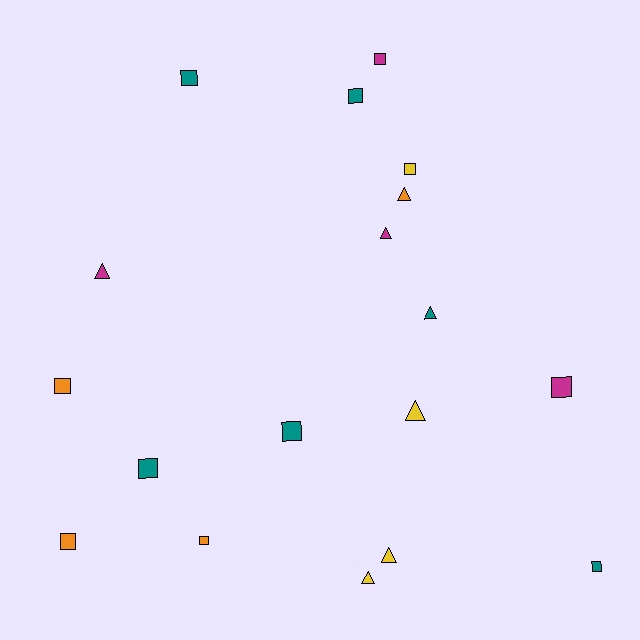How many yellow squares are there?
There is 1 yellow square.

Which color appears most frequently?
Teal, with 6 objects.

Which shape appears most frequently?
Square, with 11 objects.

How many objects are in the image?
There are 18 objects.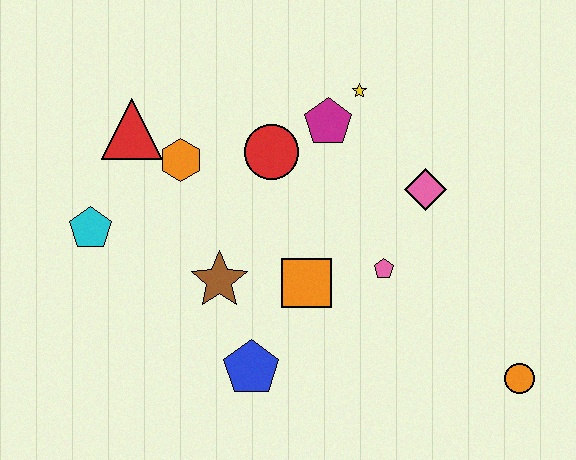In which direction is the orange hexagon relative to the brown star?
The orange hexagon is above the brown star.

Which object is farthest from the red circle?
The orange circle is farthest from the red circle.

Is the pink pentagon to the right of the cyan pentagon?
Yes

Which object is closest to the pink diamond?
The pink pentagon is closest to the pink diamond.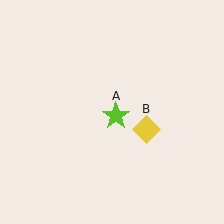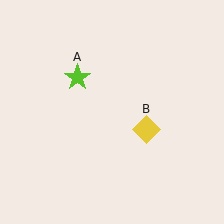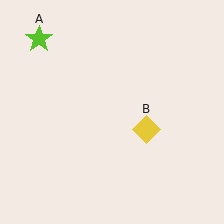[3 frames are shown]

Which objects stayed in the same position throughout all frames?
Yellow diamond (object B) remained stationary.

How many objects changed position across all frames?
1 object changed position: lime star (object A).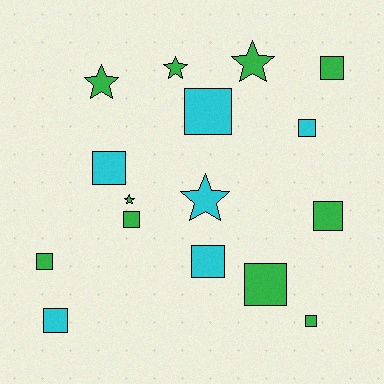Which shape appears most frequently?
Square, with 11 objects.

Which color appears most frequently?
Green, with 10 objects.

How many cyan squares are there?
There are 5 cyan squares.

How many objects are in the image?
There are 16 objects.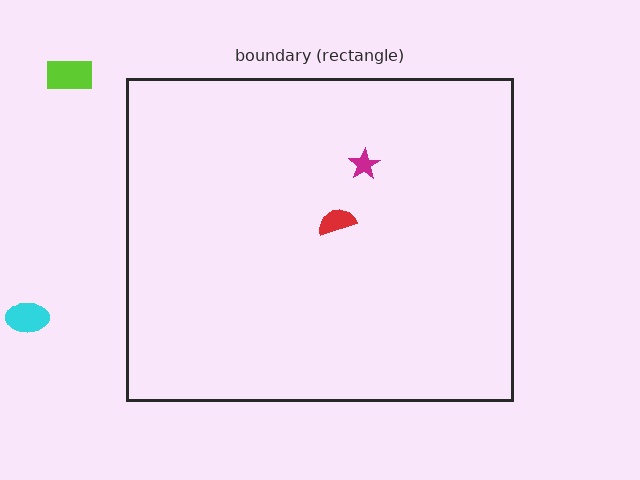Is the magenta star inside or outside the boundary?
Inside.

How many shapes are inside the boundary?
2 inside, 2 outside.